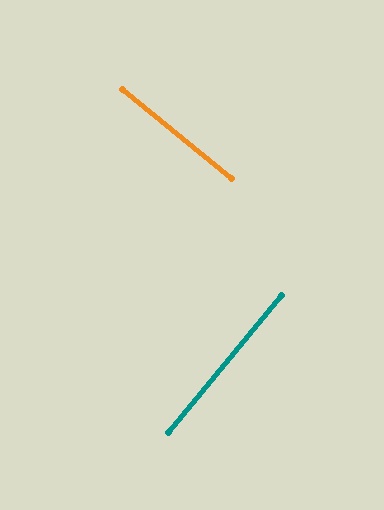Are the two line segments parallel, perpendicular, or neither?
Perpendicular — they meet at approximately 90°.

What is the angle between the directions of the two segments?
Approximately 90 degrees.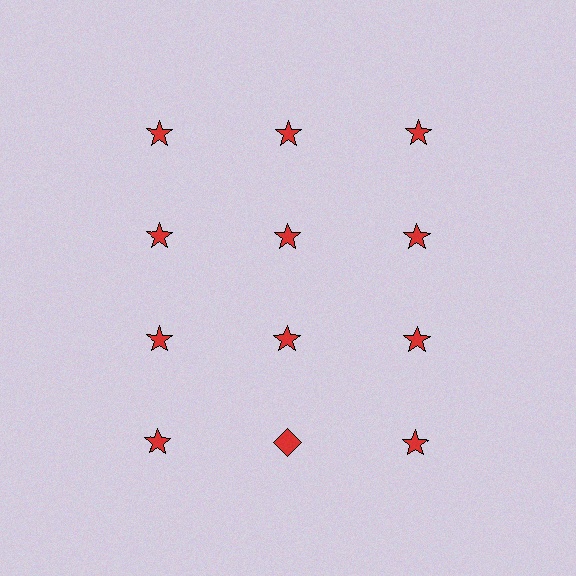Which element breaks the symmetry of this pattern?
The red diamond in the fourth row, second from left column breaks the symmetry. All other shapes are red stars.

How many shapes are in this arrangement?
There are 12 shapes arranged in a grid pattern.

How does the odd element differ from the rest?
It has a different shape: diamond instead of star.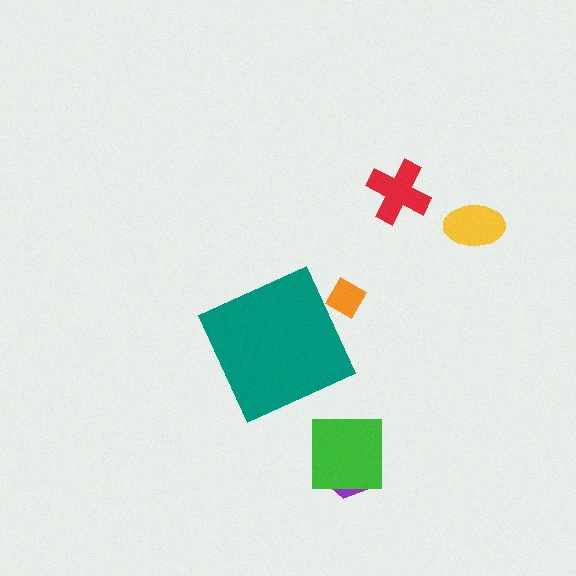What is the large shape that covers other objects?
A teal diamond.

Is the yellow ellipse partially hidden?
No, the yellow ellipse is fully visible.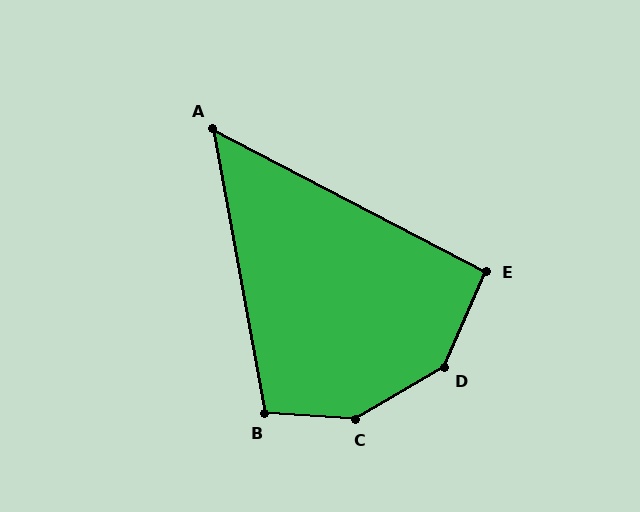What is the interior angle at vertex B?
Approximately 104 degrees (obtuse).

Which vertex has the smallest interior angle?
A, at approximately 52 degrees.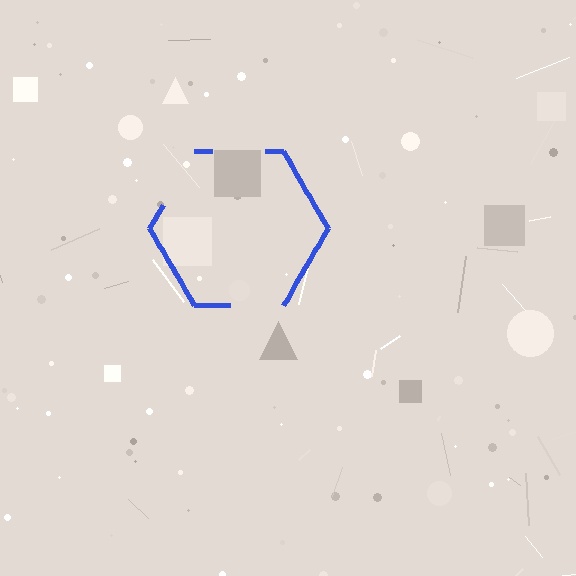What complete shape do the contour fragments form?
The contour fragments form a hexagon.